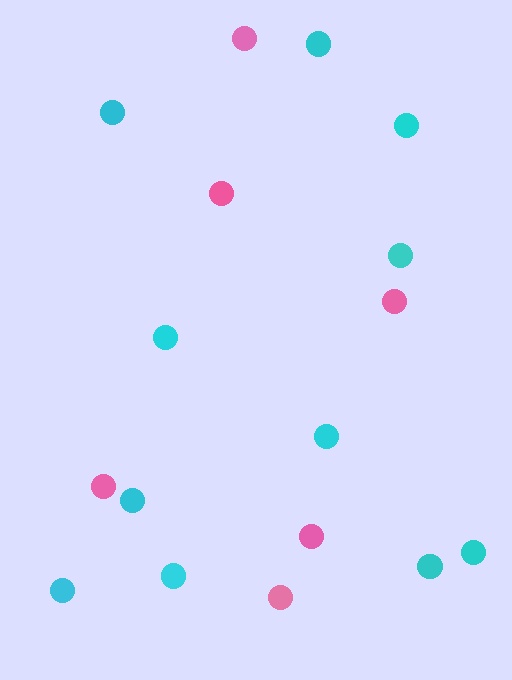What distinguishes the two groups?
There are 2 groups: one group of cyan circles (11) and one group of pink circles (6).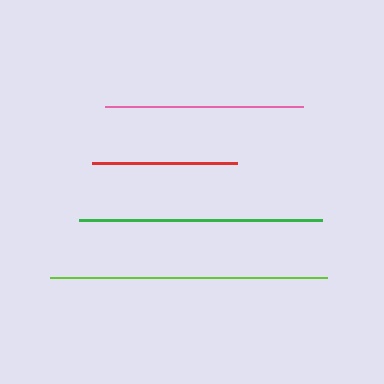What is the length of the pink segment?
The pink segment is approximately 199 pixels long.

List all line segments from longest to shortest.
From longest to shortest: lime, green, pink, red.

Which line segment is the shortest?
The red line is the shortest at approximately 144 pixels.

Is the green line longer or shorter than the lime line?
The lime line is longer than the green line.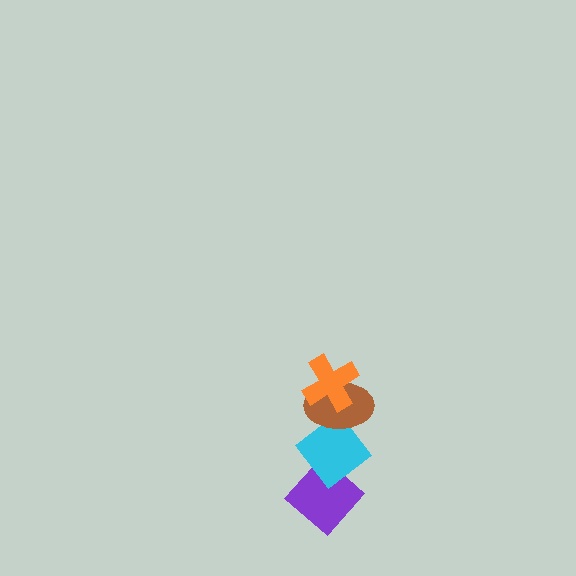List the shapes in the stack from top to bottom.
From top to bottom: the orange cross, the brown ellipse, the cyan diamond, the purple diamond.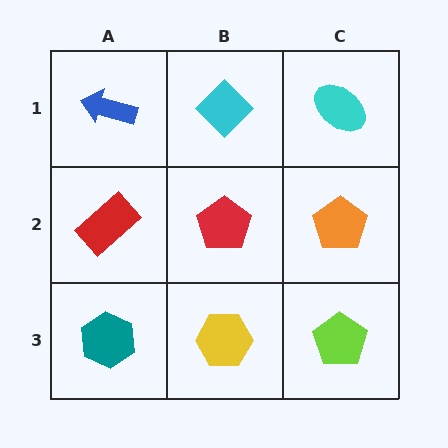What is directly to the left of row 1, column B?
A blue arrow.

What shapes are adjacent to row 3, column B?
A red pentagon (row 2, column B), a teal hexagon (row 3, column A), a lime pentagon (row 3, column C).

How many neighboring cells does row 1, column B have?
3.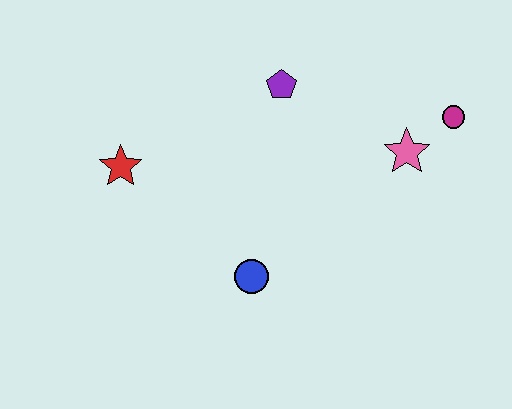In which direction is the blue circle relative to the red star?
The blue circle is to the right of the red star.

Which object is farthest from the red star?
The magenta circle is farthest from the red star.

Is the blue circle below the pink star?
Yes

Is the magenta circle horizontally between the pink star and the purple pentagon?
No